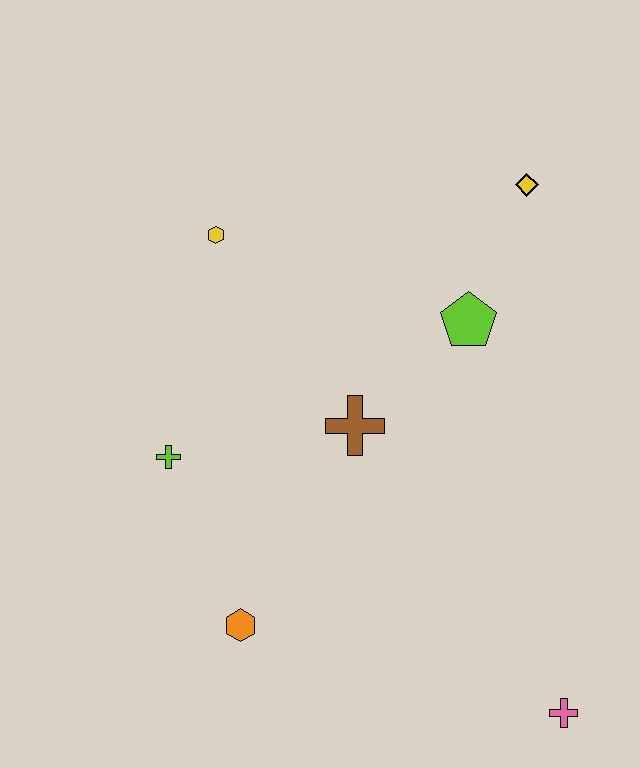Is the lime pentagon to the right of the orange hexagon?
Yes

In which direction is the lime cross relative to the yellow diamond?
The lime cross is to the left of the yellow diamond.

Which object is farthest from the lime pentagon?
The pink cross is farthest from the lime pentagon.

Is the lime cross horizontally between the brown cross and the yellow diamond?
No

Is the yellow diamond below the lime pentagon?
No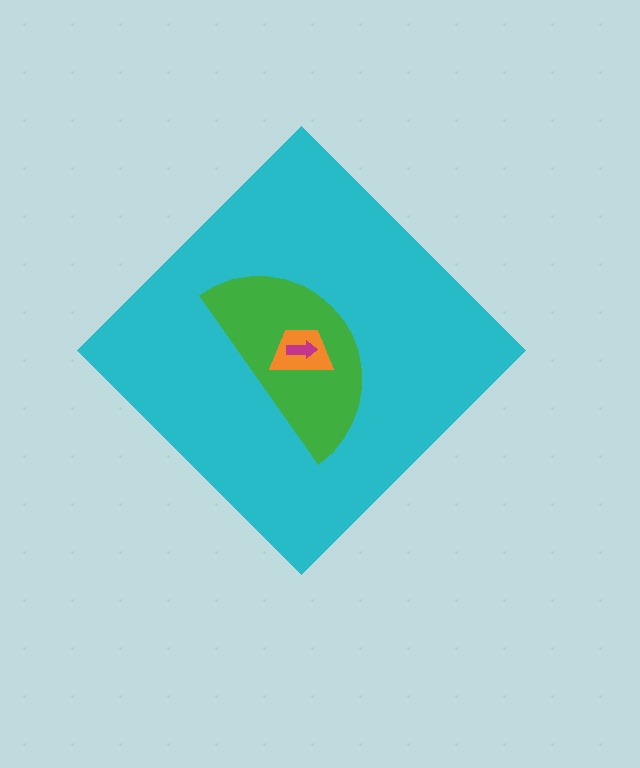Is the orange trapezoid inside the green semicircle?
Yes.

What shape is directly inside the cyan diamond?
The green semicircle.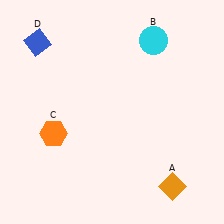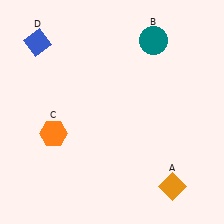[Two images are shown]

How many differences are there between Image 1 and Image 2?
There is 1 difference between the two images.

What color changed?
The circle (B) changed from cyan in Image 1 to teal in Image 2.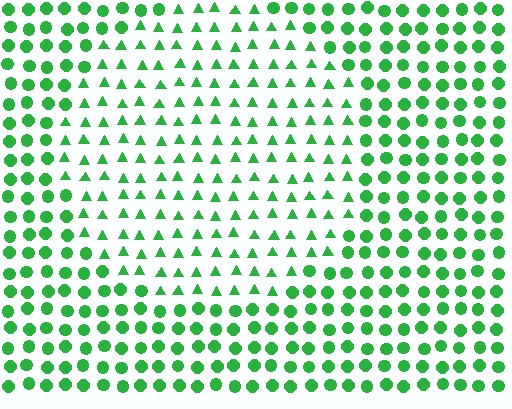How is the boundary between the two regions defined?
The boundary is defined by a change in element shape: triangles inside vs. circles outside. All elements share the same color and spacing.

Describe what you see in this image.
The image is filled with small green elements arranged in a uniform grid. A circle-shaped region contains triangles, while the surrounding area contains circles. The boundary is defined purely by the change in element shape.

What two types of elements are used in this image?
The image uses triangles inside the circle region and circles outside it.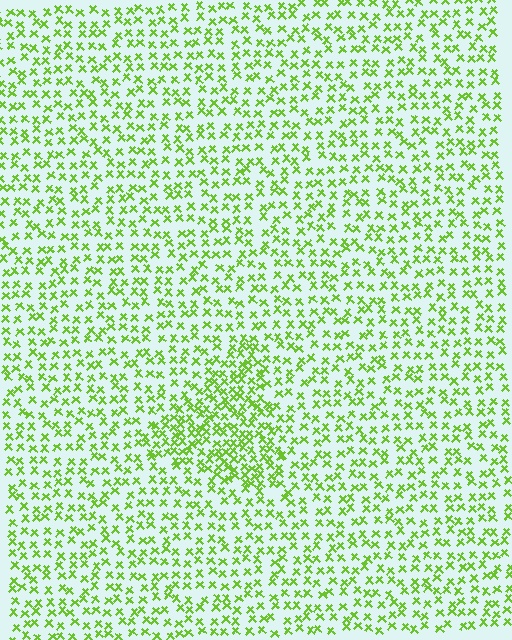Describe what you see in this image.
The image contains small lime elements arranged at two different densities. A triangle-shaped region is visible where the elements are more densely packed than the surrounding area.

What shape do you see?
I see a triangle.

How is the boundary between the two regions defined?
The boundary is defined by a change in element density (approximately 1.8x ratio). All elements are the same color, size, and shape.